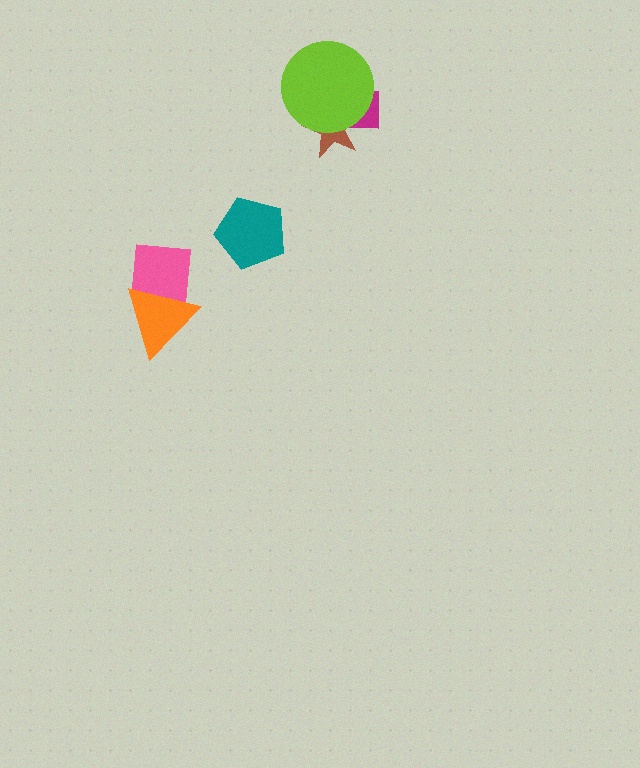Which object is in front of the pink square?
The orange triangle is in front of the pink square.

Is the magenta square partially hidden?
Yes, it is partially covered by another shape.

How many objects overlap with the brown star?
2 objects overlap with the brown star.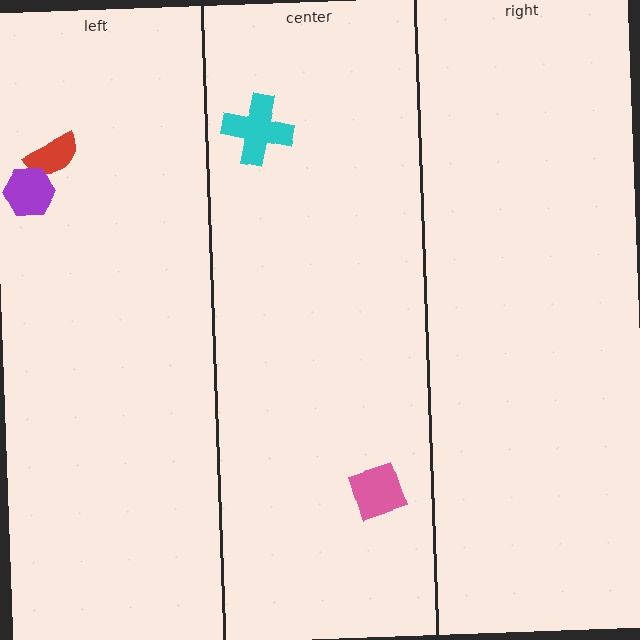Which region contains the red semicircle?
The left region.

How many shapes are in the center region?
2.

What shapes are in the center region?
The pink diamond, the cyan cross.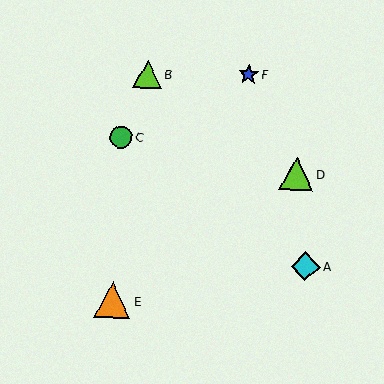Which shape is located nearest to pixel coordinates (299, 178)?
The lime triangle (labeled D) at (296, 174) is nearest to that location.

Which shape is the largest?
The orange triangle (labeled E) is the largest.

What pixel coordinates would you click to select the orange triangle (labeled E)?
Click at (113, 300) to select the orange triangle E.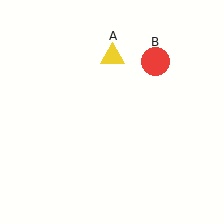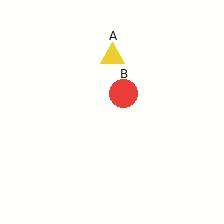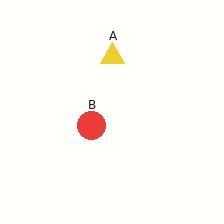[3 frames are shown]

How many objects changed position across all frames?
1 object changed position: red circle (object B).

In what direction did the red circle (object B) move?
The red circle (object B) moved down and to the left.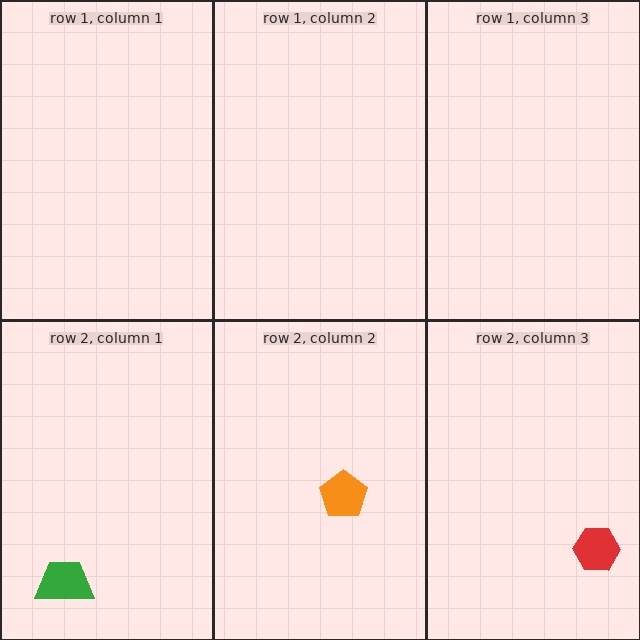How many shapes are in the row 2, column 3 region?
1.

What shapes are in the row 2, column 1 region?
The green trapezoid.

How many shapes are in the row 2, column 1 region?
1.